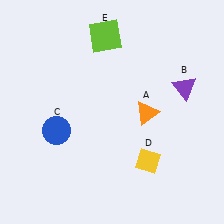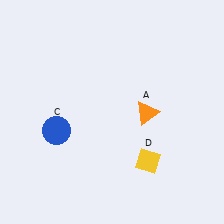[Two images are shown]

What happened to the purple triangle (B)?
The purple triangle (B) was removed in Image 2. It was in the top-right area of Image 1.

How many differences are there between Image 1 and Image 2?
There are 2 differences between the two images.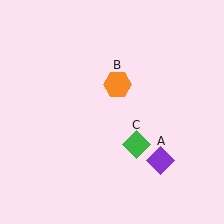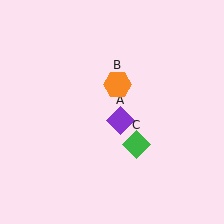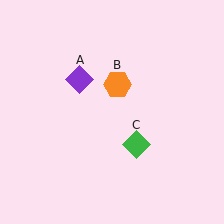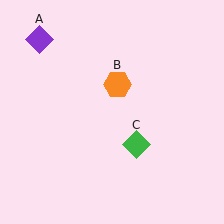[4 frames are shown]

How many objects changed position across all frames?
1 object changed position: purple diamond (object A).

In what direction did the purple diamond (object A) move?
The purple diamond (object A) moved up and to the left.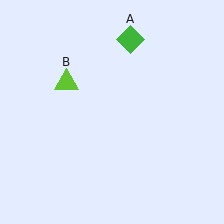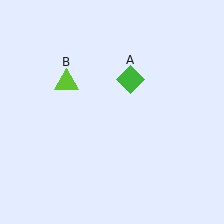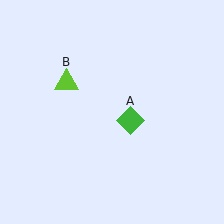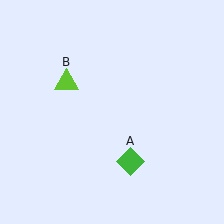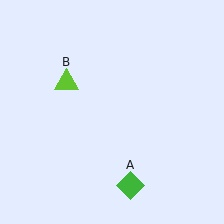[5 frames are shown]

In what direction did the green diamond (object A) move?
The green diamond (object A) moved down.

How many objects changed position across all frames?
1 object changed position: green diamond (object A).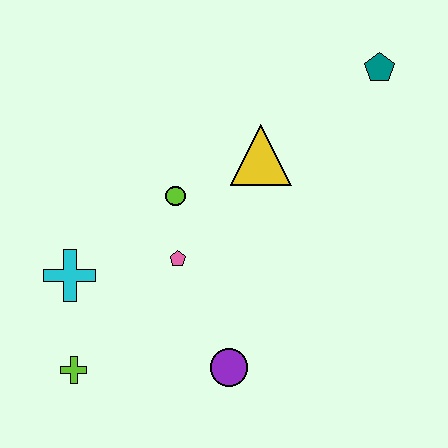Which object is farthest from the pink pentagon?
The teal pentagon is farthest from the pink pentagon.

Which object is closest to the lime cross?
The cyan cross is closest to the lime cross.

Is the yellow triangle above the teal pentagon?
No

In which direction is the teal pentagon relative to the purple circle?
The teal pentagon is above the purple circle.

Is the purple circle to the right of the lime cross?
Yes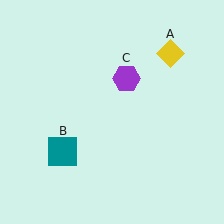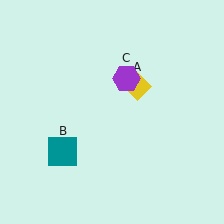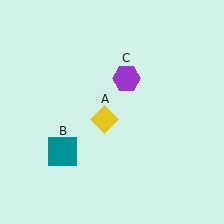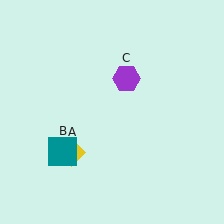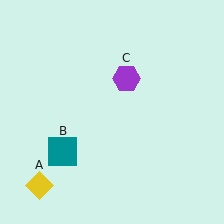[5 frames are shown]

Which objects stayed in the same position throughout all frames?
Teal square (object B) and purple hexagon (object C) remained stationary.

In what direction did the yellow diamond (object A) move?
The yellow diamond (object A) moved down and to the left.